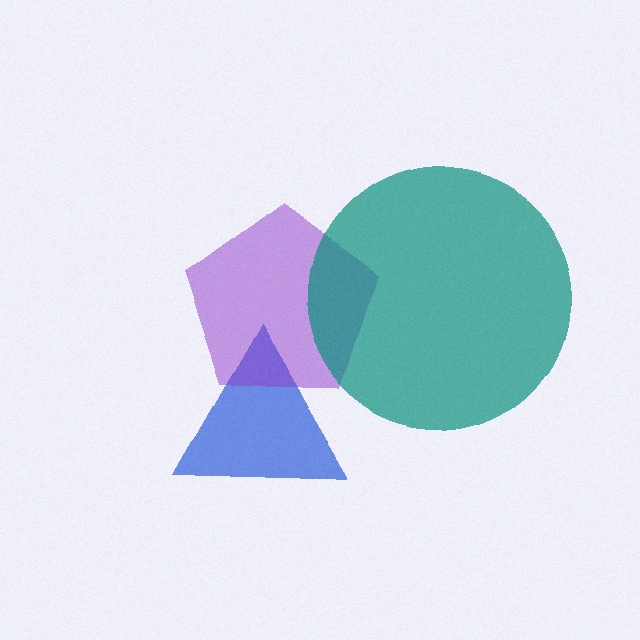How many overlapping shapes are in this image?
There are 3 overlapping shapes in the image.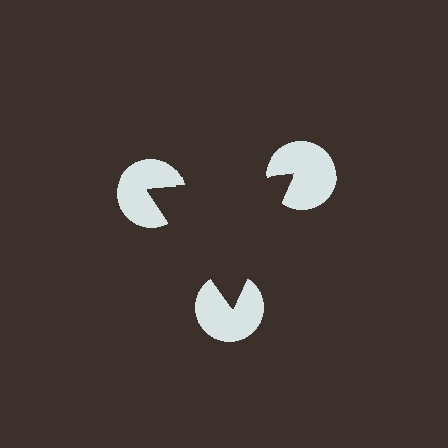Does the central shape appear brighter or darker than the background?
It typically appears slightly darker than the background, even though no actual brightness change is drawn.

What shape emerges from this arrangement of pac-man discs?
An illusory triangle — its edges are inferred from the aligned wedge cuts in the pac-man discs, not physically drawn.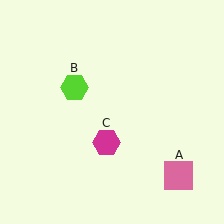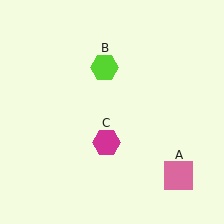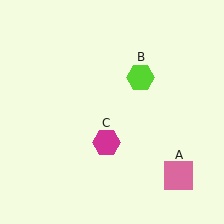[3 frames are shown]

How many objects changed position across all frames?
1 object changed position: lime hexagon (object B).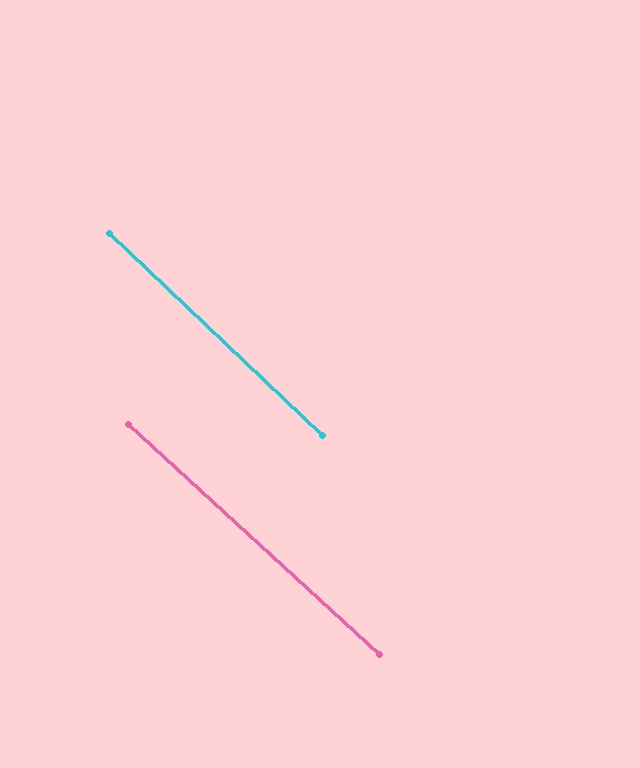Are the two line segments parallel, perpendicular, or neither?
Parallel — their directions differ by only 1.0°.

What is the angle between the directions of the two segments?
Approximately 1 degree.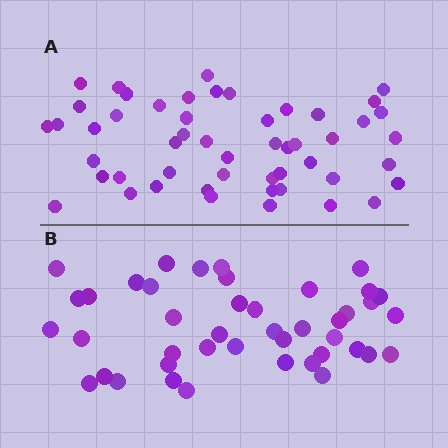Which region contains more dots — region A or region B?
Region A (the top region) has more dots.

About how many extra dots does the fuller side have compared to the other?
Region A has roughly 8 or so more dots than region B.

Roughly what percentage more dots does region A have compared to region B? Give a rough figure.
About 20% more.